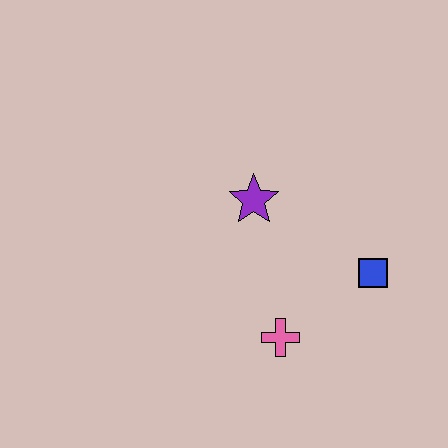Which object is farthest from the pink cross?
The purple star is farthest from the pink cross.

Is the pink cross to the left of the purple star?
No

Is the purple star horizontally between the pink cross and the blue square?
No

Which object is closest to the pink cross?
The blue square is closest to the pink cross.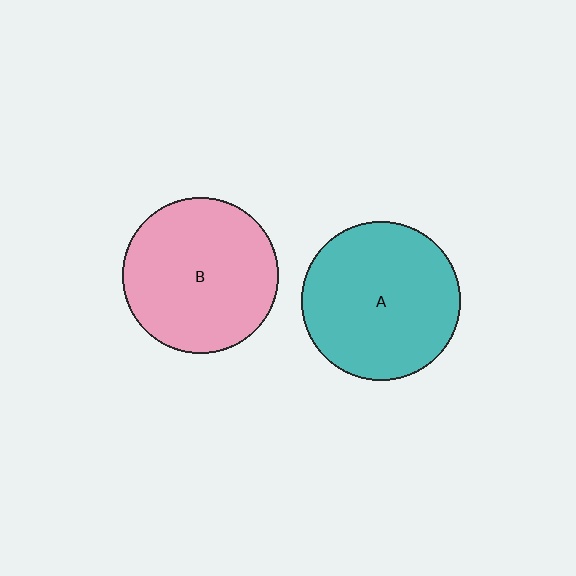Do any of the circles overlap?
No, none of the circles overlap.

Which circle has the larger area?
Circle A (teal).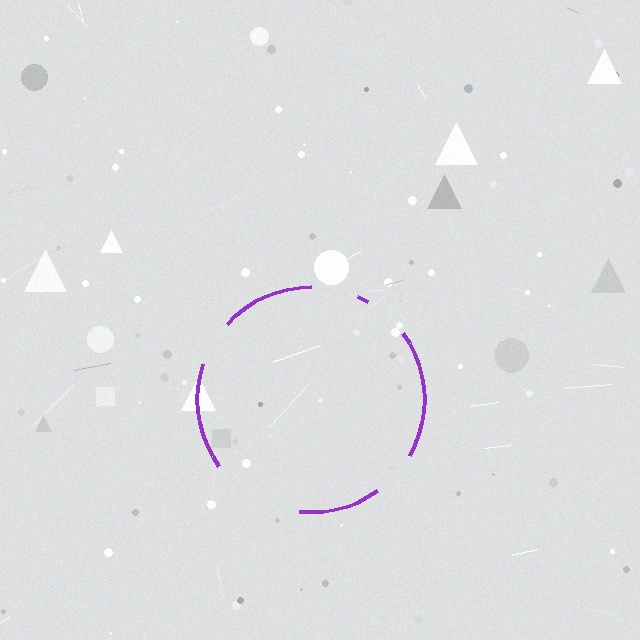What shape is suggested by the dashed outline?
The dashed outline suggests a circle.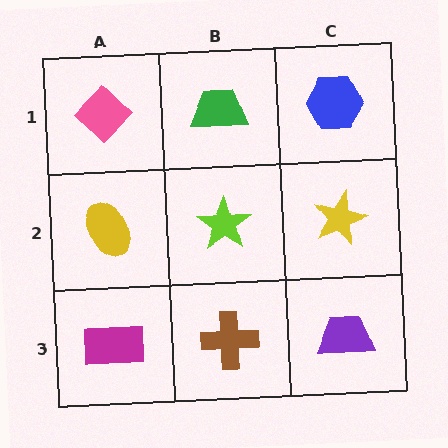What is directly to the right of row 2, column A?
A lime star.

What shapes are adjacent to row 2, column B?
A green trapezoid (row 1, column B), a brown cross (row 3, column B), a yellow ellipse (row 2, column A), a yellow star (row 2, column C).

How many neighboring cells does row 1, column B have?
3.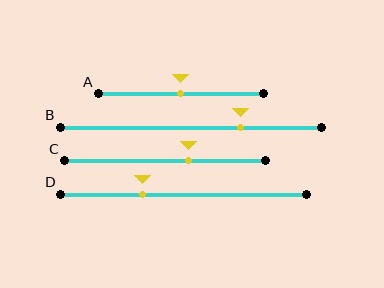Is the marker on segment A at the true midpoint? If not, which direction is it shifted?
Yes, the marker on segment A is at the true midpoint.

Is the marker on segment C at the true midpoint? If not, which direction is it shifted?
No, the marker on segment C is shifted to the right by about 11% of the segment length.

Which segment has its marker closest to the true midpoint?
Segment A has its marker closest to the true midpoint.